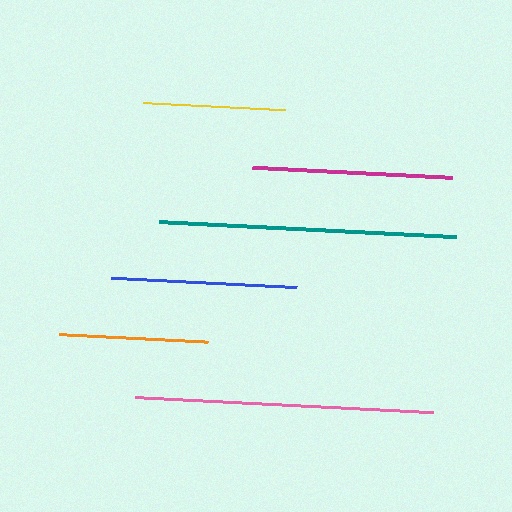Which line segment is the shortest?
The yellow line is the shortest at approximately 143 pixels.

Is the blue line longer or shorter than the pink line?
The pink line is longer than the blue line.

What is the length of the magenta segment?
The magenta segment is approximately 200 pixels long.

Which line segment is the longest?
The pink line is the longest at approximately 299 pixels.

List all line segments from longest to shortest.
From longest to shortest: pink, teal, magenta, blue, orange, yellow.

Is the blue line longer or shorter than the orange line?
The blue line is longer than the orange line.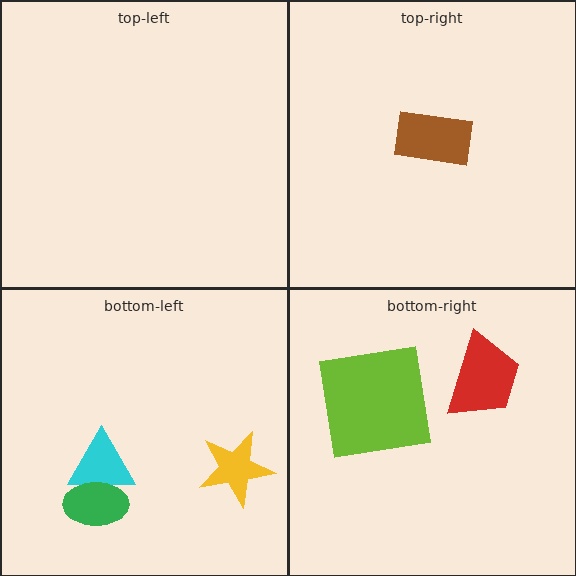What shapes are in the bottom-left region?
The cyan triangle, the green ellipse, the yellow star.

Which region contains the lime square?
The bottom-right region.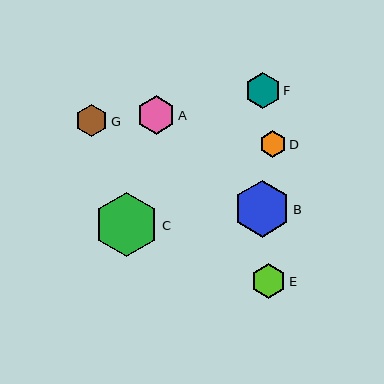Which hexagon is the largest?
Hexagon C is the largest with a size of approximately 64 pixels.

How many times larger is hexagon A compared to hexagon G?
Hexagon A is approximately 1.2 times the size of hexagon G.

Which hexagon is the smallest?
Hexagon D is the smallest with a size of approximately 27 pixels.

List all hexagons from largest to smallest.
From largest to smallest: C, B, A, F, E, G, D.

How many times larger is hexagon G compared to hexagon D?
Hexagon G is approximately 1.2 times the size of hexagon D.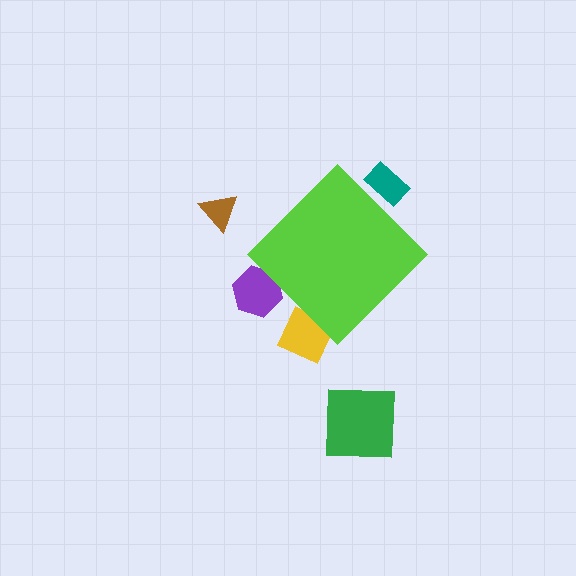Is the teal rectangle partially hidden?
Yes, the teal rectangle is partially hidden behind the lime diamond.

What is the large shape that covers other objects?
A lime diamond.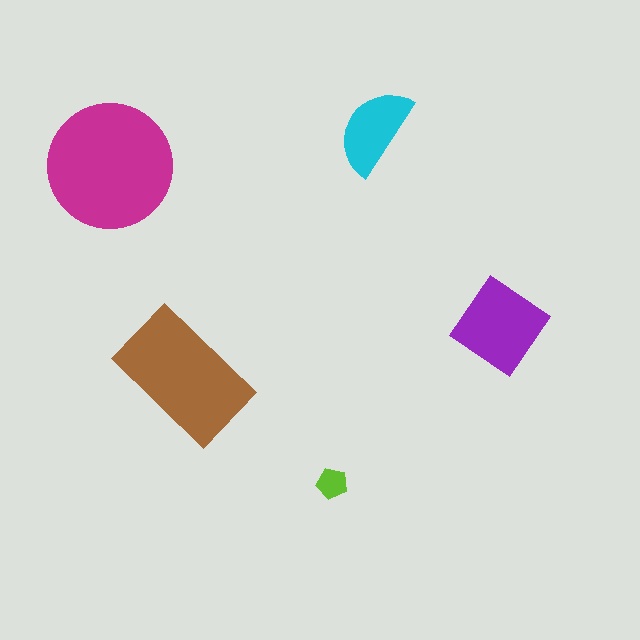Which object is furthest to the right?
The purple diamond is rightmost.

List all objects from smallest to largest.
The lime pentagon, the cyan semicircle, the purple diamond, the brown rectangle, the magenta circle.